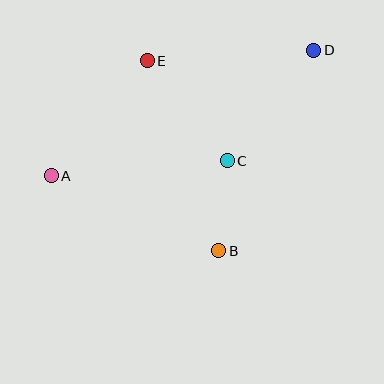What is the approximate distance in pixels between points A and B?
The distance between A and B is approximately 183 pixels.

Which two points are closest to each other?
Points B and C are closest to each other.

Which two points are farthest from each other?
Points A and D are farthest from each other.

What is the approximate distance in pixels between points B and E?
The distance between B and E is approximately 203 pixels.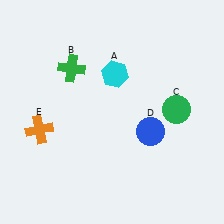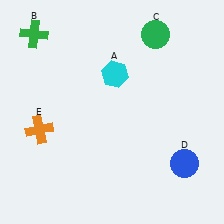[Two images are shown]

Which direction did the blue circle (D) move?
The blue circle (D) moved right.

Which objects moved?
The objects that moved are: the green cross (B), the green circle (C), the blue circle (D).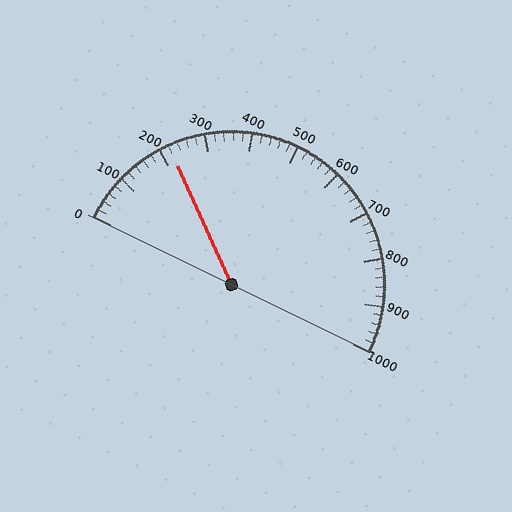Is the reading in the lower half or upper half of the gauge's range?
The reading is in the lower half of the range (0 to 1000).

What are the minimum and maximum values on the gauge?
The gauge ranges from 0 to 1000.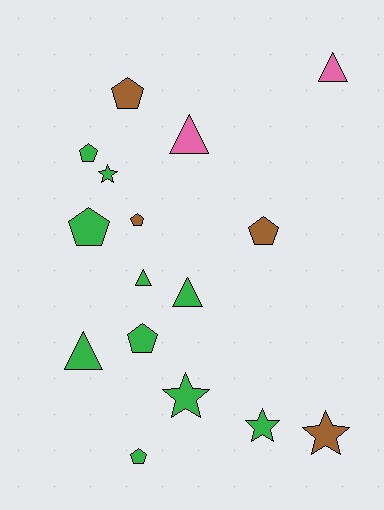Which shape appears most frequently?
Pentagon, with 7 objects.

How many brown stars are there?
There is 1 brown star.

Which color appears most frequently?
Green, with 10 objects.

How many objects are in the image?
There are 16 objects.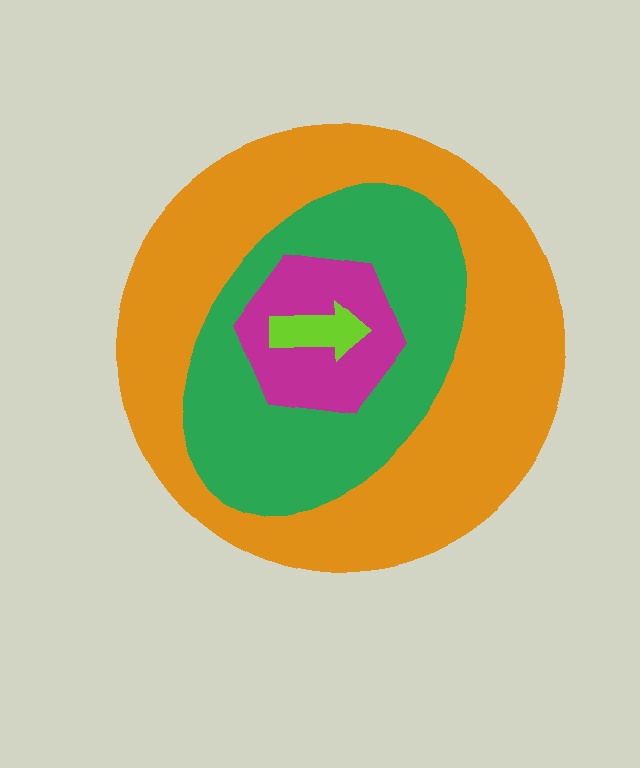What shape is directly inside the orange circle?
The green ellipse.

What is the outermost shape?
The orange circle.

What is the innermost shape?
The lime arrow.